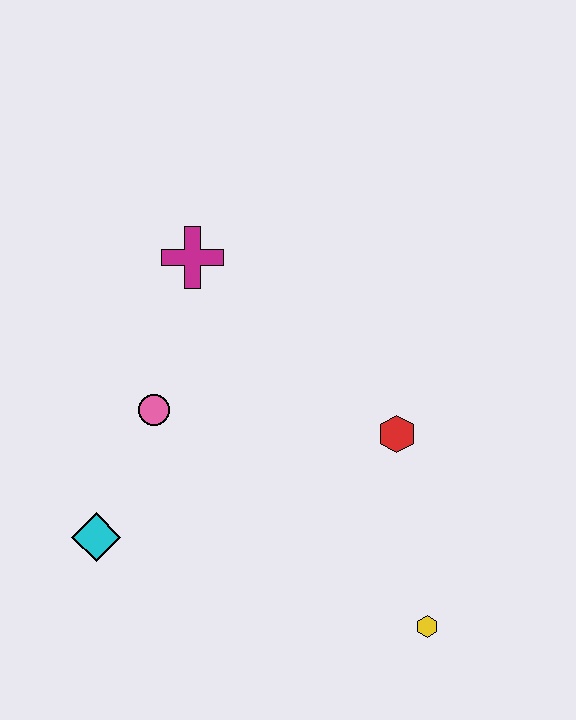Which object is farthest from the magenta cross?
The yellow hexagon is farthest from the magenta cross.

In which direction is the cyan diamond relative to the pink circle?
The cyan diamond is below the pink circle.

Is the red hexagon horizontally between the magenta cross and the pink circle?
No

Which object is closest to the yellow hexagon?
The red hexagon is closest to the yellow hexagon.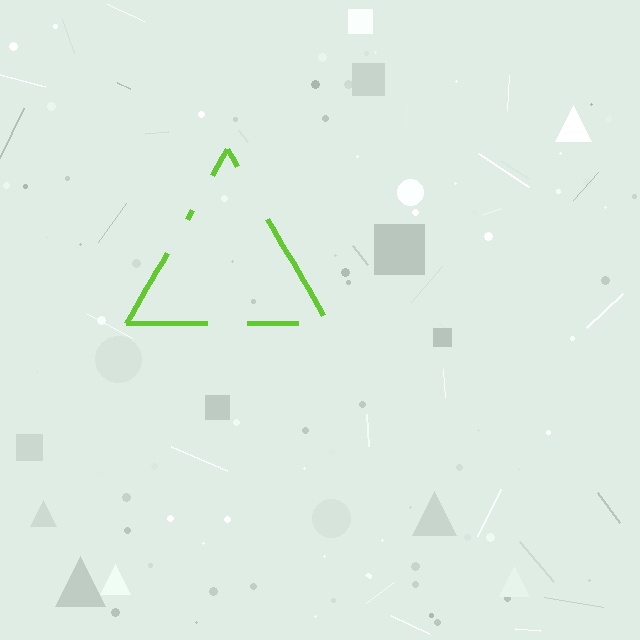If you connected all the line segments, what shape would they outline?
They would outline a triangle.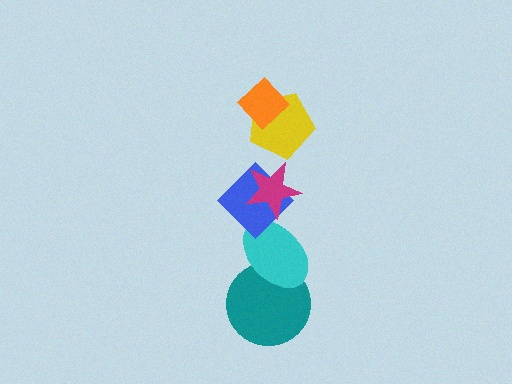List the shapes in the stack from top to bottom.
From top to bottom: the orange diamond, the yellow pentagon, the magenta star, the blue diamond, the cyan ellipse, the teal circle.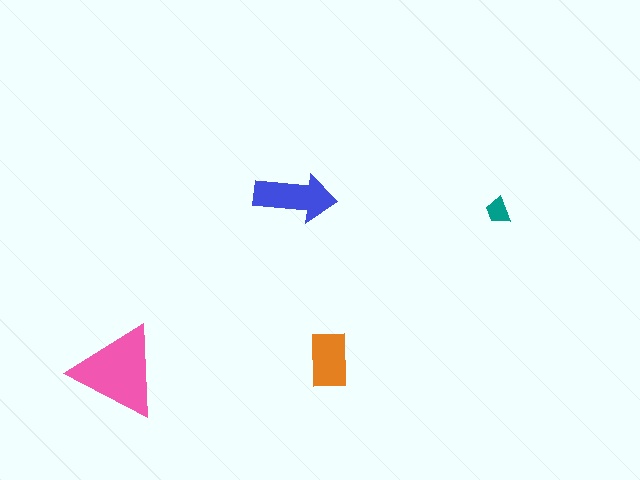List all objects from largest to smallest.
The pink triangle, the blue arrow, the orange rectangle, the teal trapezoid.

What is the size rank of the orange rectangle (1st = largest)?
3rd.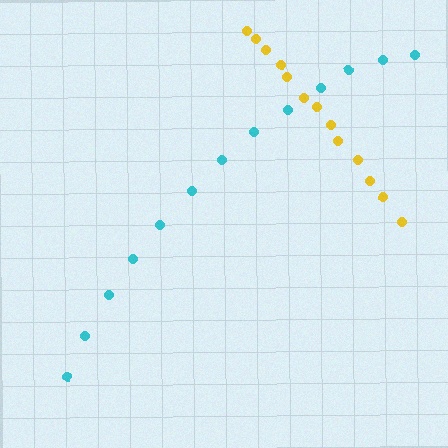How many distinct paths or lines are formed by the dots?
There are 2 distinct paths.